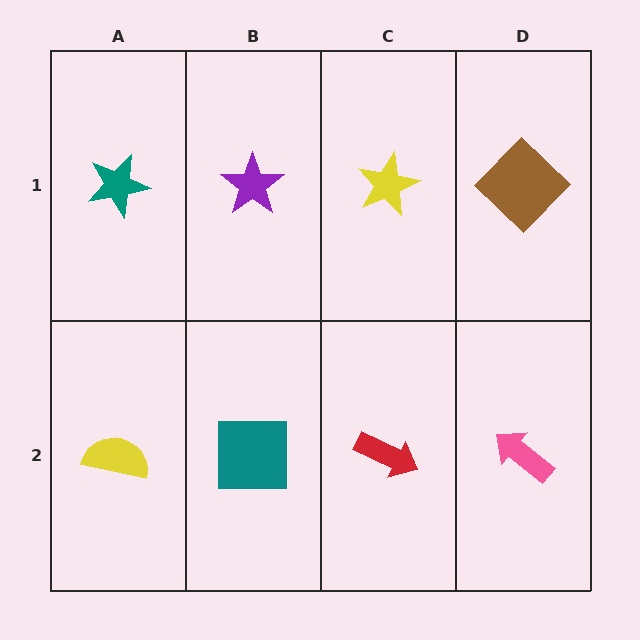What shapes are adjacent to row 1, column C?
A red arrow (row 2, column C), a purple star (row 1, column B), a brown diamond (row 1, column D).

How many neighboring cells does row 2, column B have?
3.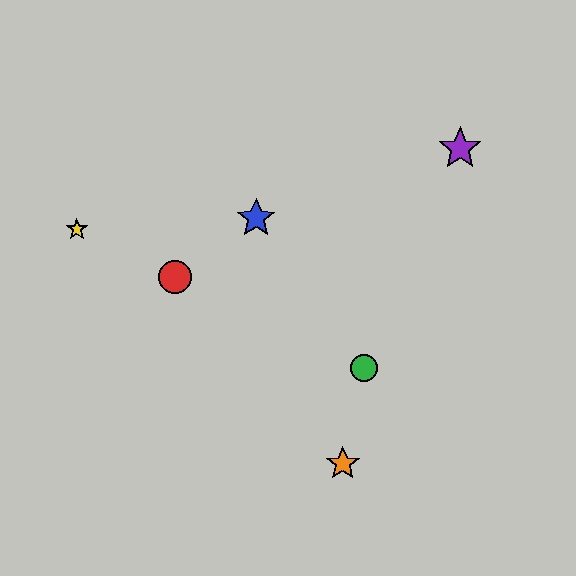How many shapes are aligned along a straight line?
3 shapes (the red circle, the green circle, the yellow star) are aligned along a straight line.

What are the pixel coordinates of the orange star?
The orange star is at (343, 463).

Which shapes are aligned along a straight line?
The red circle, the green circle, the yellow star are aligned along a straight line.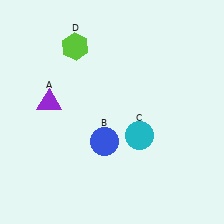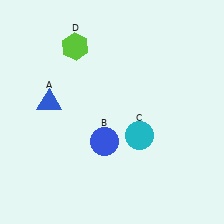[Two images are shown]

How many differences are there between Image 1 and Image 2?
There is 1 difference between the two images.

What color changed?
The triangle (A) changed from purple in Image 1 to blue in Image 2.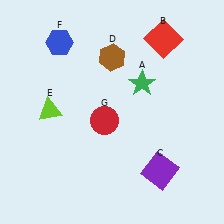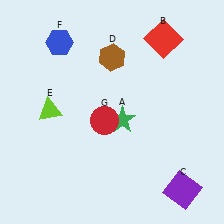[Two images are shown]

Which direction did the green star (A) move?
The green star (A) moved down.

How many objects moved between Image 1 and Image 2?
2 objects moved between the two images.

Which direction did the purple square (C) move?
The purple square (C) moved right.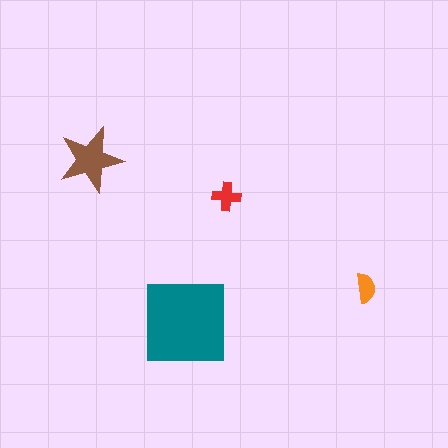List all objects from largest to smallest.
The teal square, the brown star, the red cross, the orange semicircle.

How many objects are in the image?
There are 4 objects in the image.